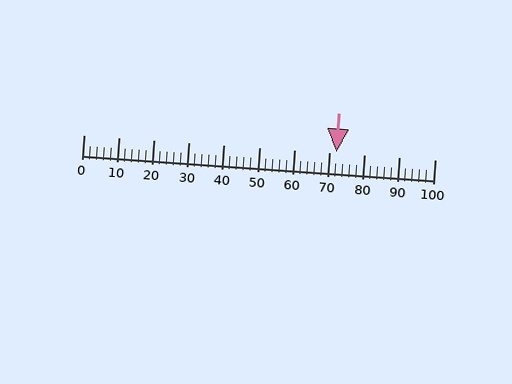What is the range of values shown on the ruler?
The ruler shows values from 0 to 100.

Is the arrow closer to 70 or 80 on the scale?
The arrow is closer to 70.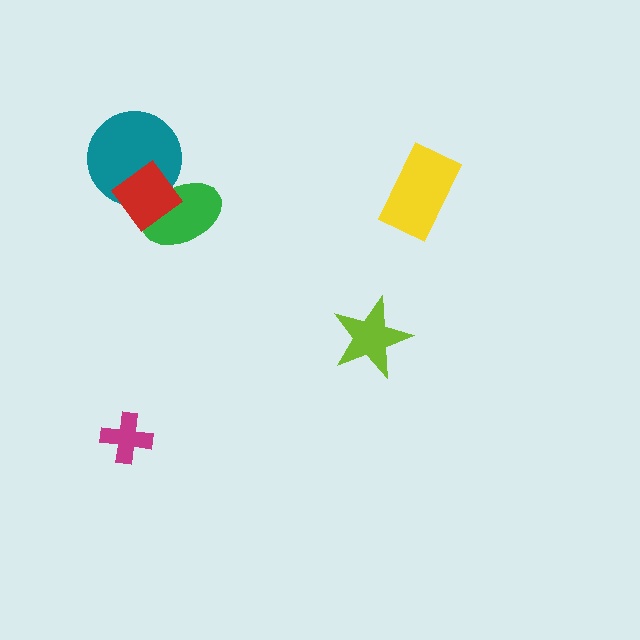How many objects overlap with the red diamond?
2 objects overlap with the red diamond.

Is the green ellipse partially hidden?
Yes, it is partially covered by another shape.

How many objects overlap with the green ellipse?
2 objects overlap with the green ellipse.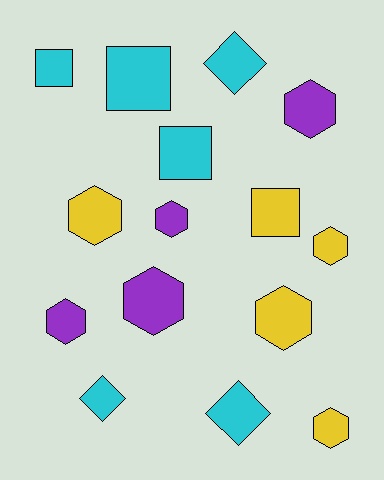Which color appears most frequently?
Cyan, with 6 objects.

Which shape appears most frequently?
Hexagon, with 8 objects.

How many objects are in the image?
There are 15 objects.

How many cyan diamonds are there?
There are 3 cyan diamonds.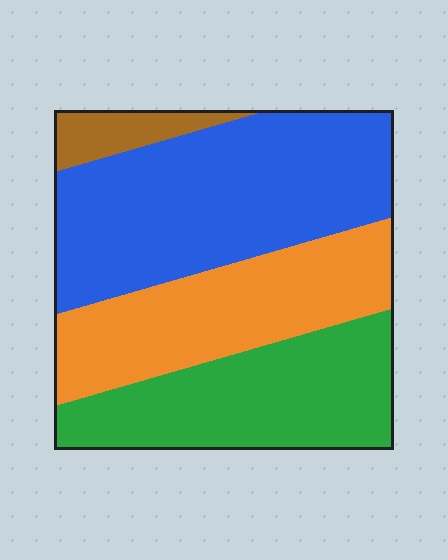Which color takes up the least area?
Brown, at roughly 5%.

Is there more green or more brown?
Green.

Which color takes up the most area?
Blue, at roughly 40%.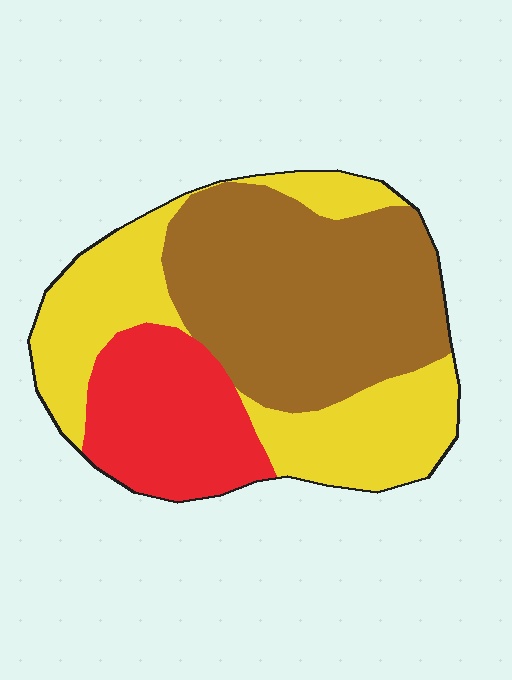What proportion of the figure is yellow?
Yellow covers 35% of the figure.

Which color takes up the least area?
Red, at roughly 20%.